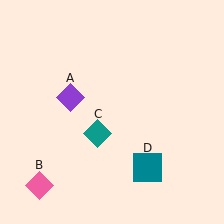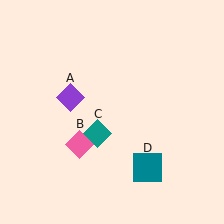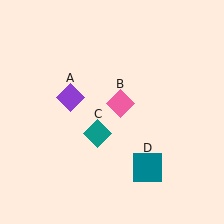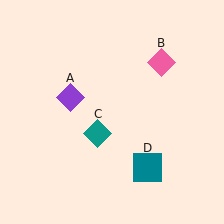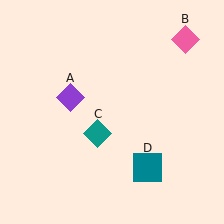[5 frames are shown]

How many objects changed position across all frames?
1 object changed position: pink diamond (object B).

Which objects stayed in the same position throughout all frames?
Purple diamond (object A) and teal diamond (object C) and teal square (object D) remained stationary.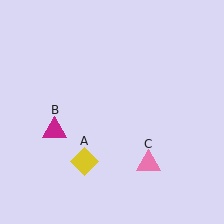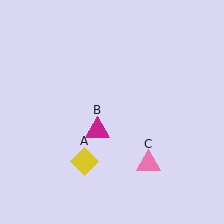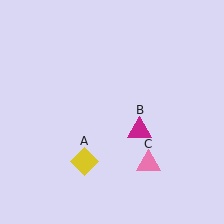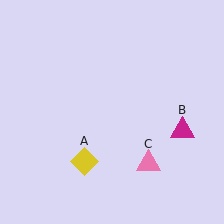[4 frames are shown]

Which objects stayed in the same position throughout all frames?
Yellow diamond (object A) and pink triangle (object C) remained stationary.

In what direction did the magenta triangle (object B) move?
The magenta triangle (object B) moved right.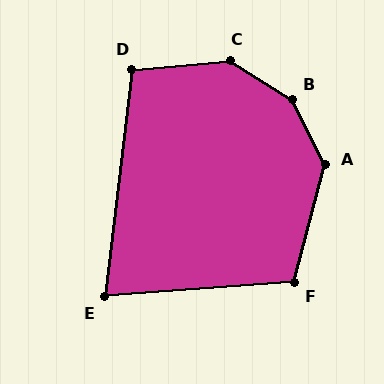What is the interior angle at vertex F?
Approximately 109 degrees (obtuse).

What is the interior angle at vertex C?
Approximately 143 degrees (obtuse).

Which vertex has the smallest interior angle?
E, at approximately 79 degrees.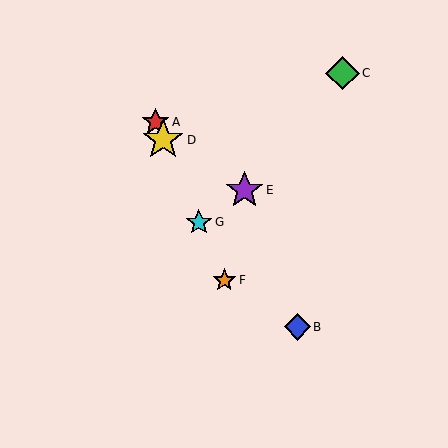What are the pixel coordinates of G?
Object G is at (199, 222).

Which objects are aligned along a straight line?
Objects A, D, F, G are aligned along a straight line.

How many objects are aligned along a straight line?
4 objects (A, D, F, G) are aligned along a straight line.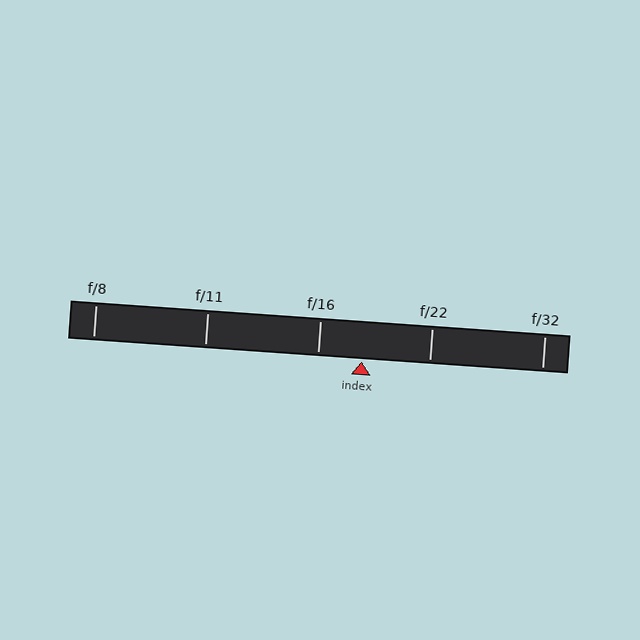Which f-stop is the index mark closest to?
The index mark is closest to f/16.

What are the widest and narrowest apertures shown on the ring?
The widest aperture shown is f/8 and the narrowest is f/32.